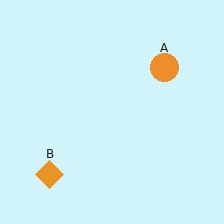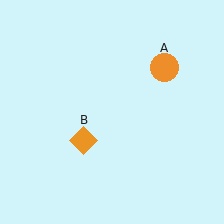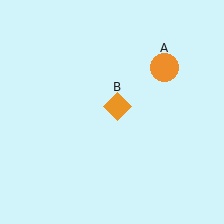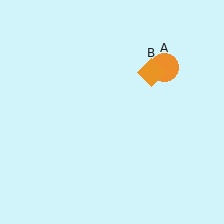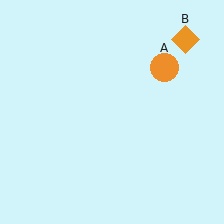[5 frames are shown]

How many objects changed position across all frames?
1 object changed position: orange diamond (object B).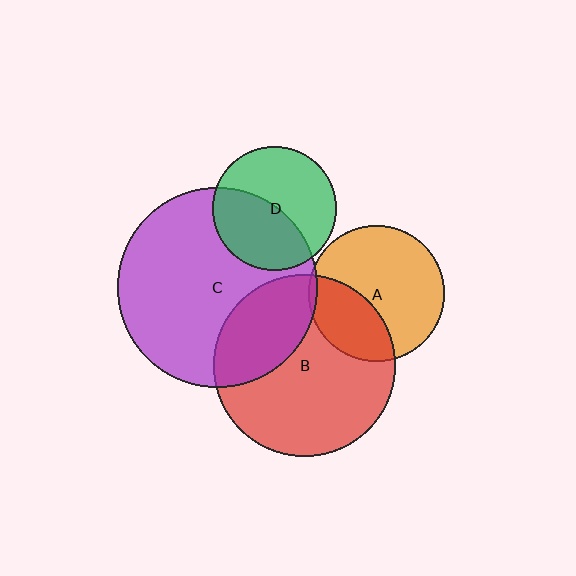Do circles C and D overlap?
Yes.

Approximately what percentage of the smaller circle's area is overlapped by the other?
Approximately 45%.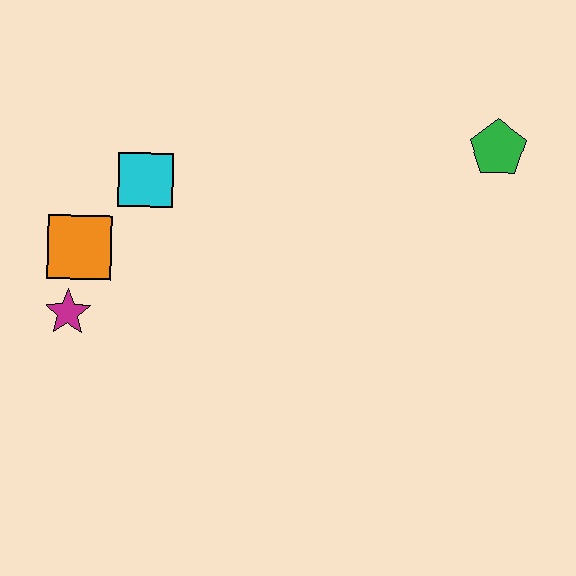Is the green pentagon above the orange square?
Yes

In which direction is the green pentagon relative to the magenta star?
The green pentagon is to the right of the magenta star.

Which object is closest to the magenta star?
The orange square is closest to the magenta star.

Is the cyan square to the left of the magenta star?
No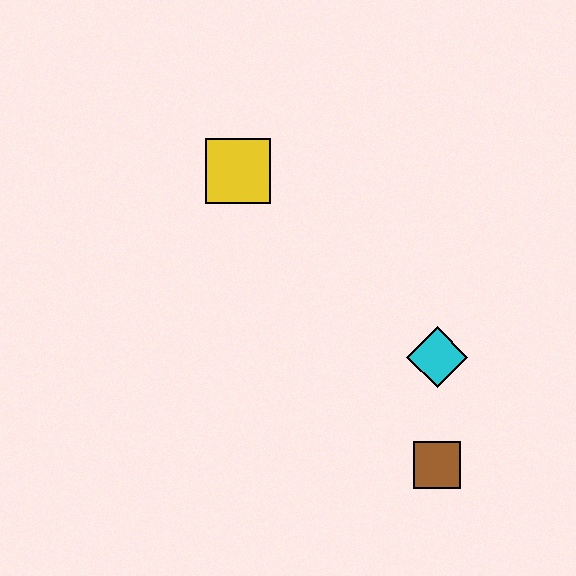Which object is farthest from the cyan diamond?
The yellow square is farthest from the cyan diamond.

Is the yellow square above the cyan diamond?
Yes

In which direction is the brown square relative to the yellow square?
The brown square is below the yellow square.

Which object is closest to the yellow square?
The cyan diamond is closest to the yellow square.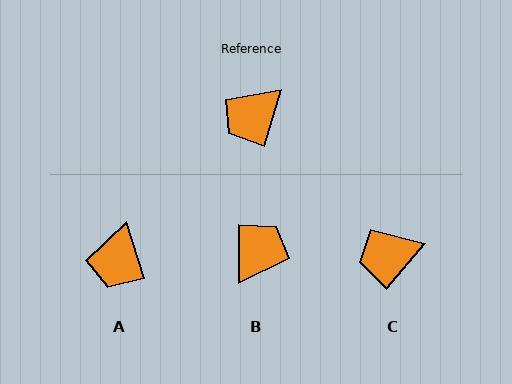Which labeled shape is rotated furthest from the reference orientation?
B, about 163 degrees away.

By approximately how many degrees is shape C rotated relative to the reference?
Approximately 24 degrees clockwise.